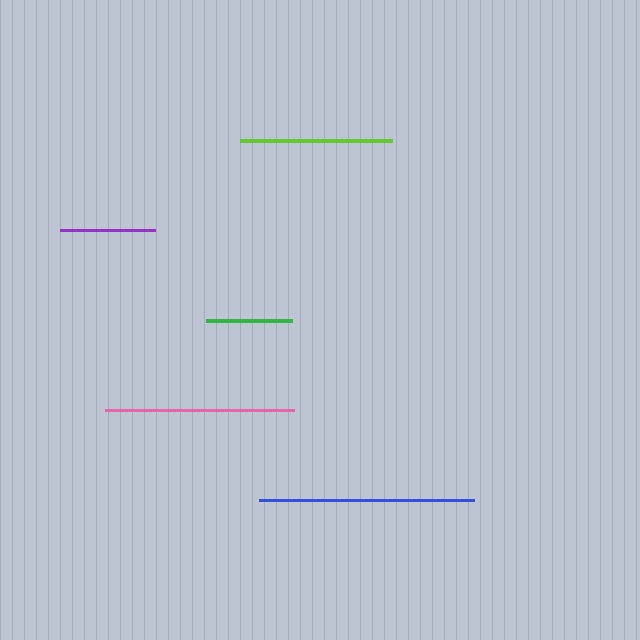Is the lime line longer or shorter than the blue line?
The blue line is longer than the lime line.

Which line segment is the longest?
The blue line is the longest at approximately 215 pixels.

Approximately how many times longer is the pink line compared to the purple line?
The pink line is approximately 2.0 times the length of the purple line.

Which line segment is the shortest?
The green line is the shortest at approximately 86 pixels.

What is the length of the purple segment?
The purple segment is approximately 95 pixels long.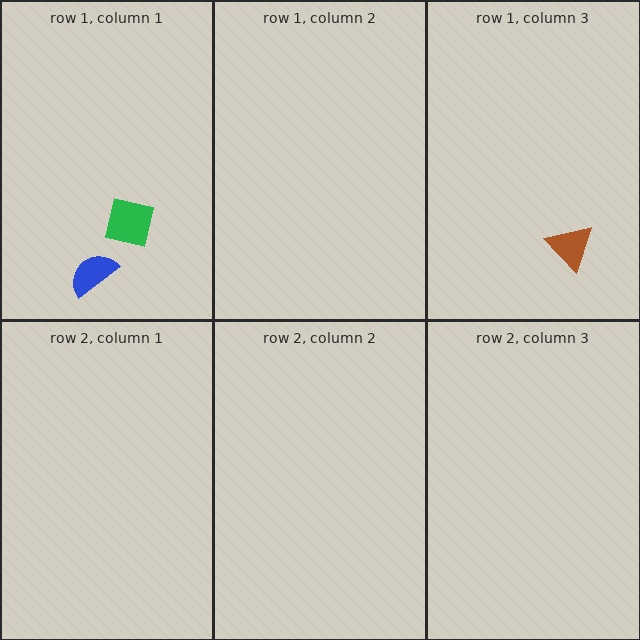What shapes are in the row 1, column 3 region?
The brown triangle.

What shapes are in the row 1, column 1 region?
The green square, the blue semicircle.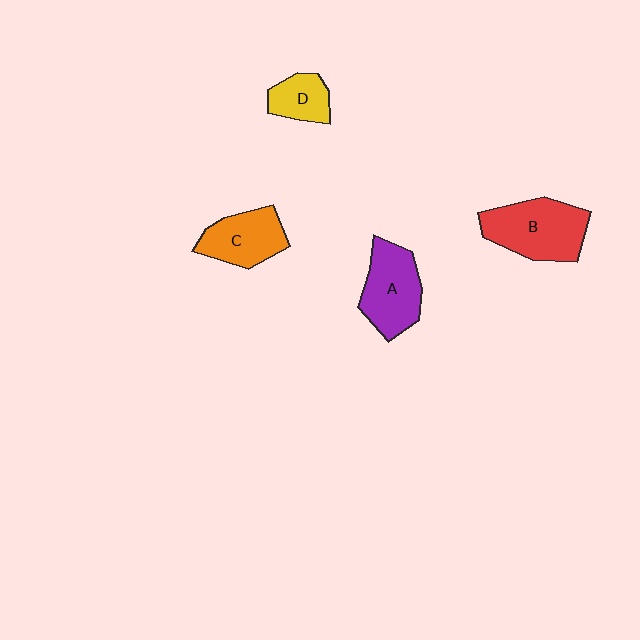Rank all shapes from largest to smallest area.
From largest to smallest: B (red), A (purple), C (orange), D (yellow).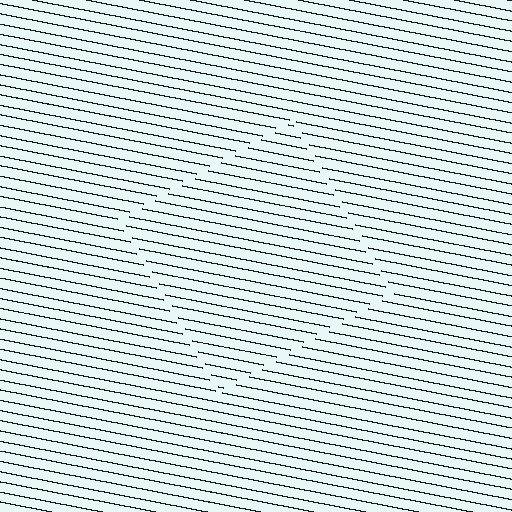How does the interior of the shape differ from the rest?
The interior of the shape contains the same grating, shifted by half a period — the contour is defined by the phase discontinuity where line-ends from the inner and outer gratings abut.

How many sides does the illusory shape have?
4 sides — the line-ends trace a square.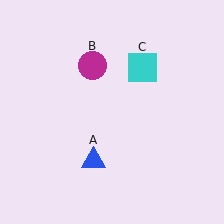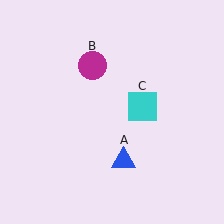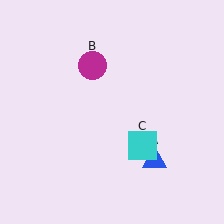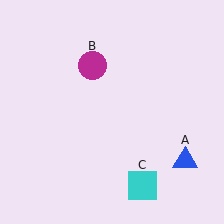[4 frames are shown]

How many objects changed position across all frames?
2 objects changed position: blue triangle (object A), cyan square (object C).